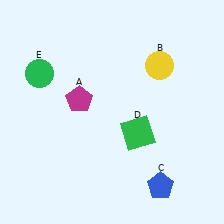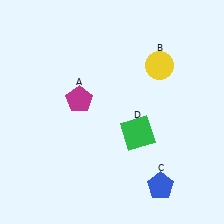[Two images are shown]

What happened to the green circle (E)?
The green circle (E) was removed in Image 2. It was in the top-left area of Image 1.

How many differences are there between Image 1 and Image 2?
There is 1 difference between the two images.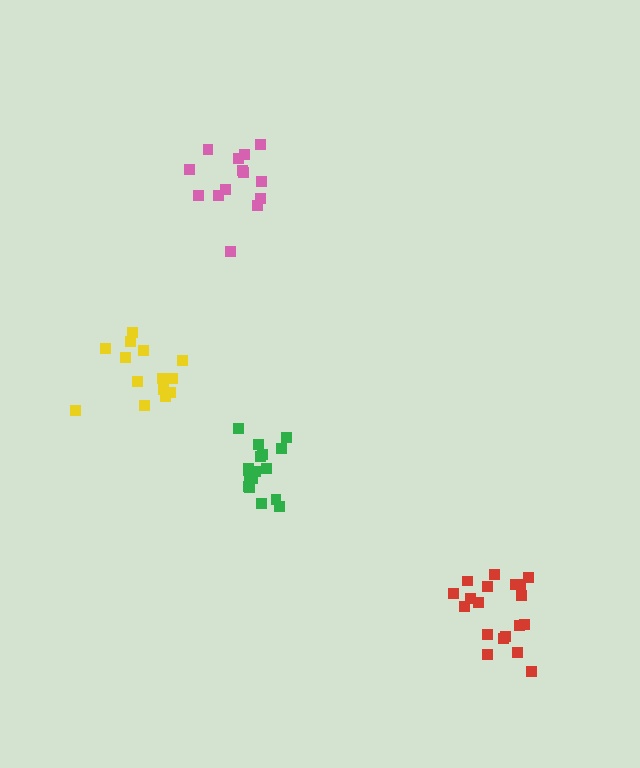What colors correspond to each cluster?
The clusters are colored: green, yellow, pink, red.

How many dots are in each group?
Group 1: 17 dots, Group 2: 14 dots, Group 3: 14 dots, Group 4: 19 dots (64 total).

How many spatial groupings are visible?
There are 4 spatial groupings.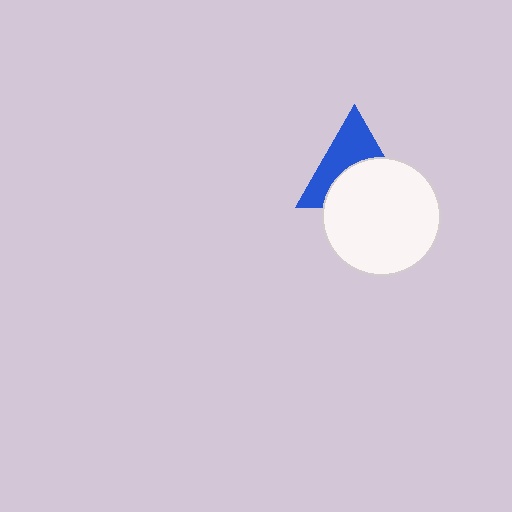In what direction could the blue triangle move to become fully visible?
The blue triangle could move up. That would shift it out from behind the white circle entirely.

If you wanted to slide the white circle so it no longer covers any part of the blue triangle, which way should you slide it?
Slide it down — that is the most direct way to separate the two shapes.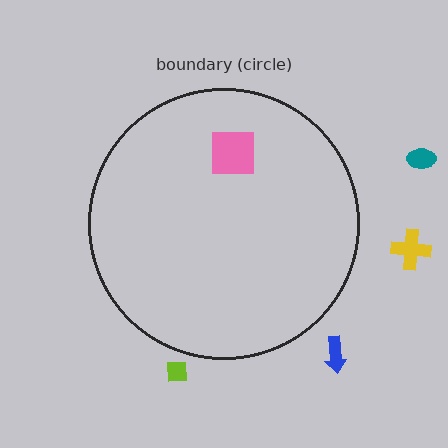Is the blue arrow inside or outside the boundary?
Outside.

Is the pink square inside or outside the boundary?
Inside.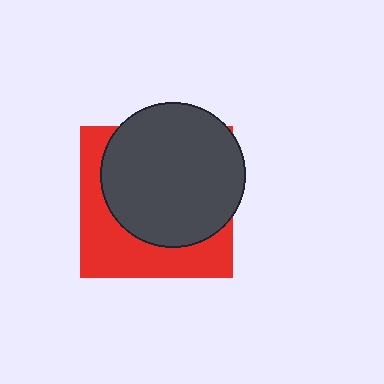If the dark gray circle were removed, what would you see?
You would see the complete red square.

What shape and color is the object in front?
The object in front is a dark gray circle.